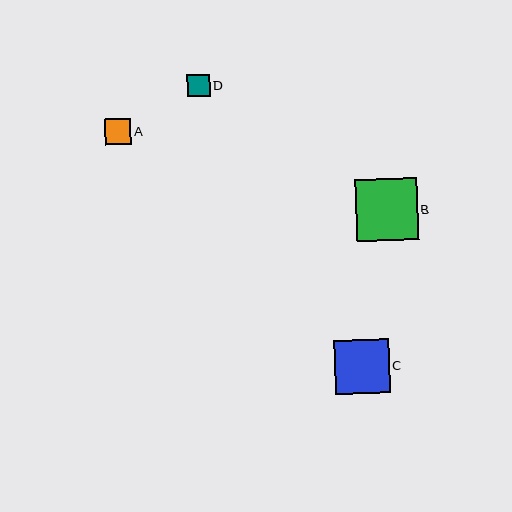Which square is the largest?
Square B is the largest with a size of approximately 62 pixels.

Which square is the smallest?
Square D is the smallest with a size of approximately 23 pixels.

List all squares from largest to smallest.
From largest to smallest: B, C, A, D.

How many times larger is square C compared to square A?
Square C is approximately 2.1 times the size of square A.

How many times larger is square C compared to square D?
Square C is approximately 2.4 times the size of square D.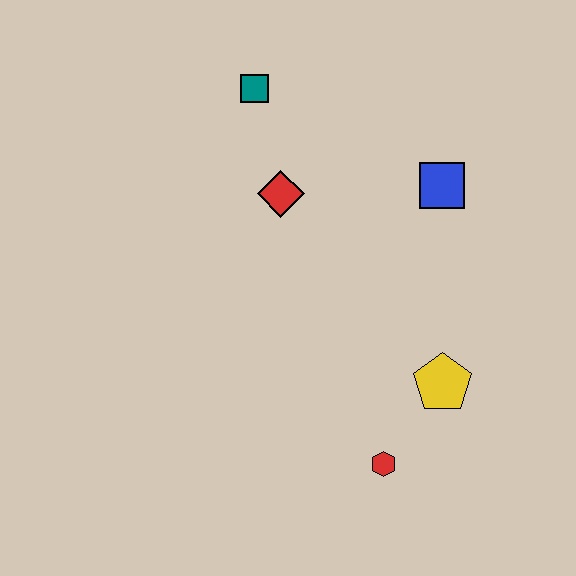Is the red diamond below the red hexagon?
No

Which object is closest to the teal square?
The red diamond is closest to the teal square.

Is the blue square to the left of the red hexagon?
No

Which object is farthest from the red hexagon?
The teal square is farthest from the red hexagon.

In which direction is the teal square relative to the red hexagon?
The teal square is above the red hexagon.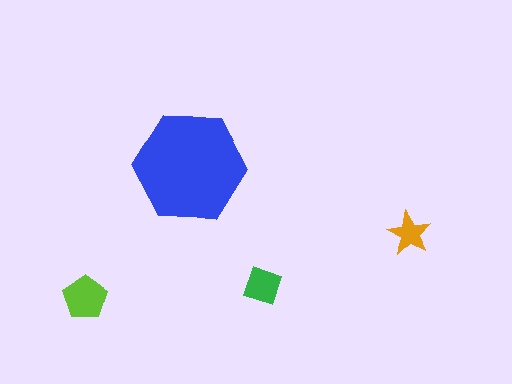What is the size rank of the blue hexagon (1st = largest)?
1st.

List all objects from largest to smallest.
The blue hexagon, the lime pentagon, the green square, the orange star.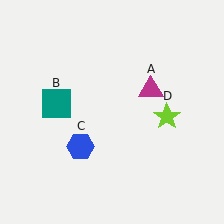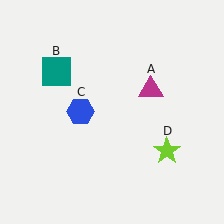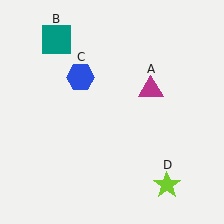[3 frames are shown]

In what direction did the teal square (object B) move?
The teal square (object B) moved up.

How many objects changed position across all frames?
3 objects changed position: teal square (object B), blue hexagon (object C), lime star (object D).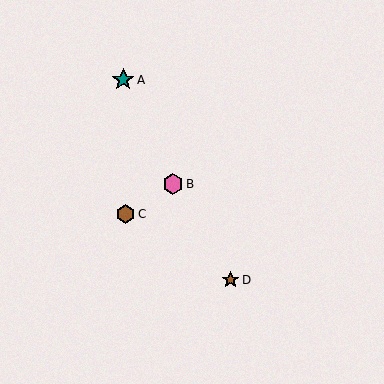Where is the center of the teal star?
The center of the teal star is at (123, 80).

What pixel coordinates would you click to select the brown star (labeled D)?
Click at (230, 280) to select the brown star D.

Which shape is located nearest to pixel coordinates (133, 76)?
The teal star (labeled A) at (123, 80) is nearest to that location.